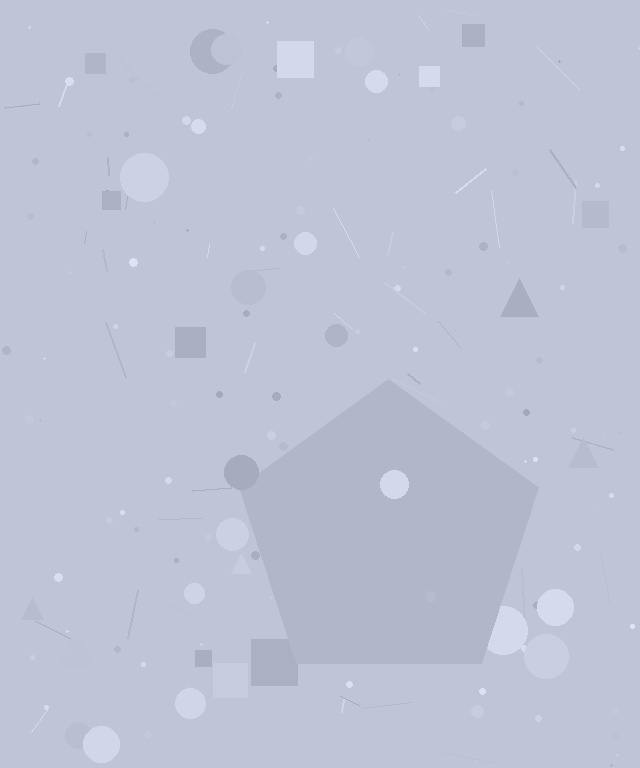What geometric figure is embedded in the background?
A pentagon is embedded in the background.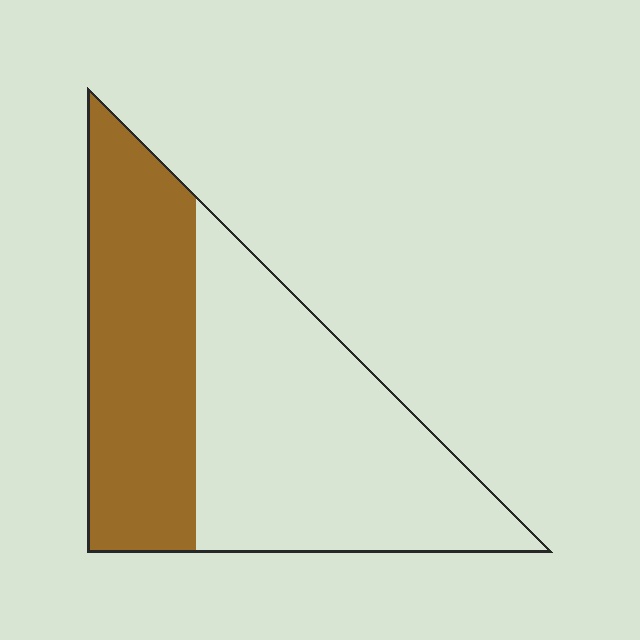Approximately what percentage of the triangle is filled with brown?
Approximately 40%.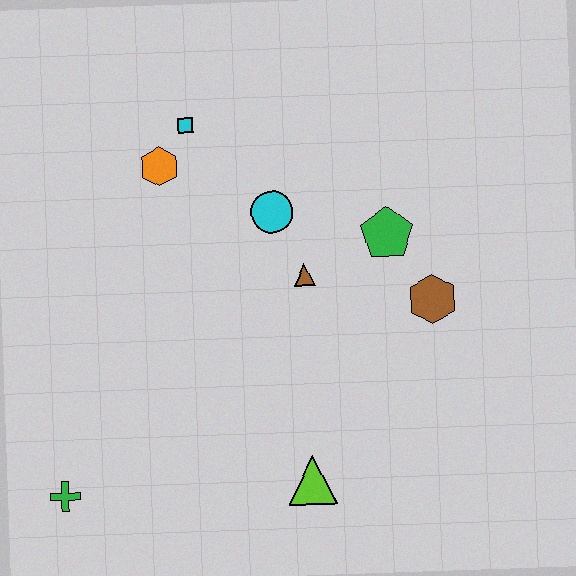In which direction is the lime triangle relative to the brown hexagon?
The lime triangle is below the brown hexagon.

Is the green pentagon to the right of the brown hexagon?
No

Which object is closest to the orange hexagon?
The cyan square is closest to the orange hexagon.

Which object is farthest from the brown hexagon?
The green cross is farthest from the brown hexagon.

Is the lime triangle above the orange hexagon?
No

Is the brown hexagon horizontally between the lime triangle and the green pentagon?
No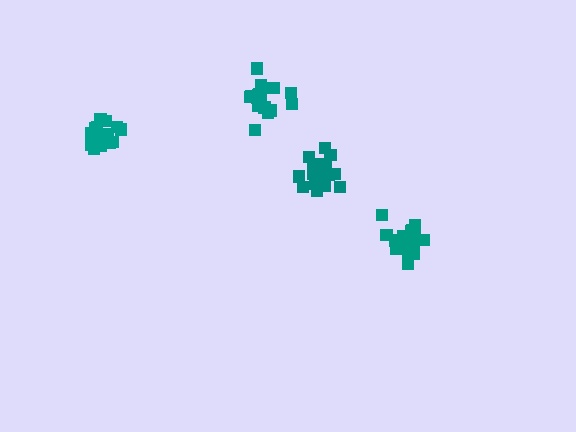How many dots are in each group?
Group 1: 18 dots, Group 2: 16 dots, Group 3: 19 dots, Group 4: 17 dots (70 total).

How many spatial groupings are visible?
There are 4 spatial groupings.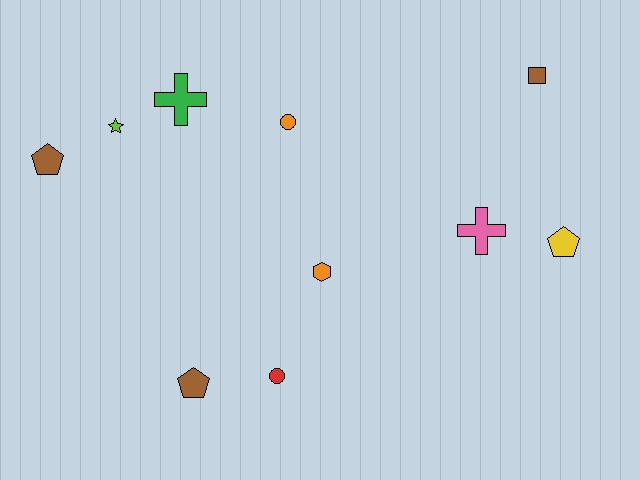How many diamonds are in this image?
There are no diamonds.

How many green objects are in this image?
There is 1 green object.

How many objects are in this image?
There are 10 objects.